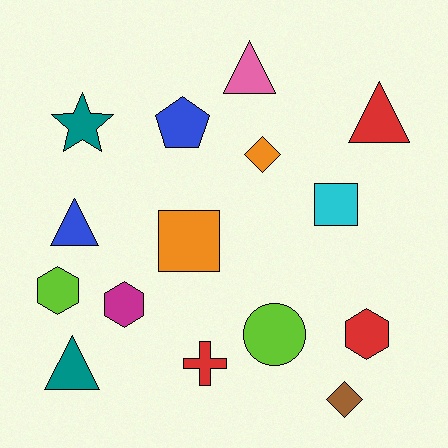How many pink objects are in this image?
There is 1 pink object.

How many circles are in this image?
There is 1 circle.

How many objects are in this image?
There are 15 objects.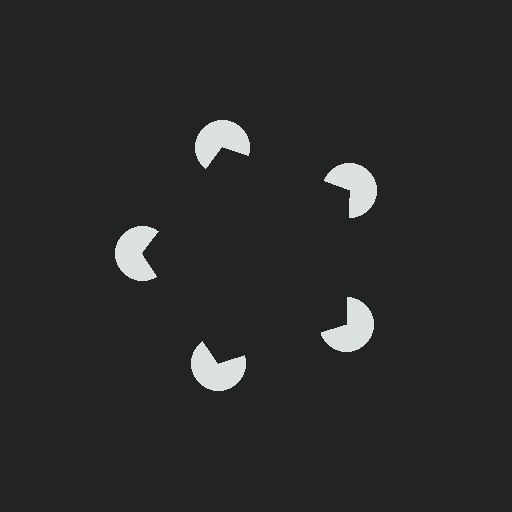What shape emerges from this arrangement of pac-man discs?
An illusory pentagon — its edges are inferred from the aligned wedge cuts in the pac-man discs, not physically drawn.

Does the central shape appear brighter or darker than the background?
It typically appears slightly darker than the background, even though no actual brightness change is drawn.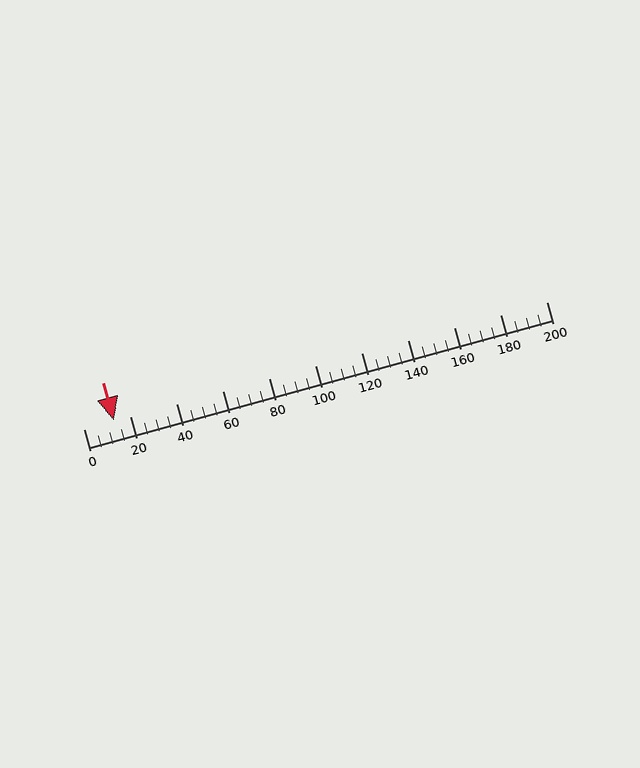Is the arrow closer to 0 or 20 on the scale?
The arrow is closer to 20.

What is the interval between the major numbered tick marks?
The major tick marks are spaced 20 units apart.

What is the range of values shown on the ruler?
The ruler shows values from 0 to 200.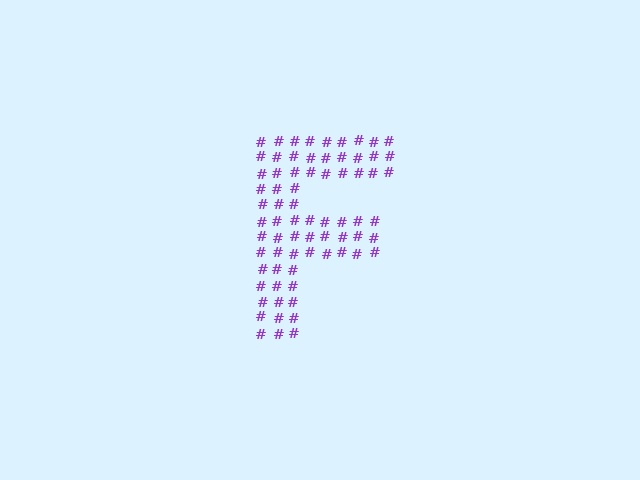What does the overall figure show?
The overall figure shows the letter F.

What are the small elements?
The small elements are hash symbols.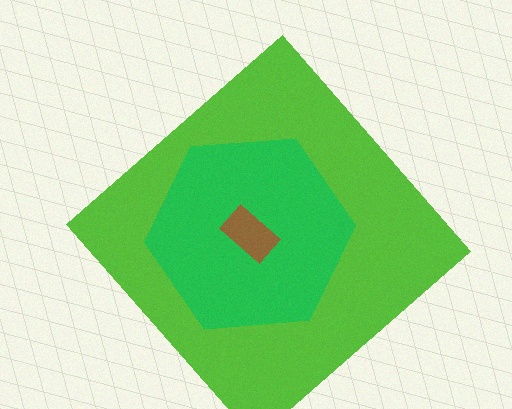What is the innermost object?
The brown rectangle.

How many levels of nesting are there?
3.